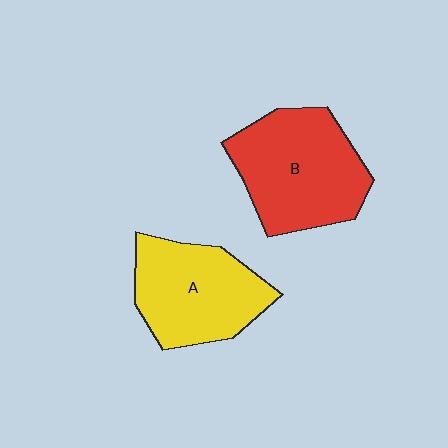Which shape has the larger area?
Shape B (red).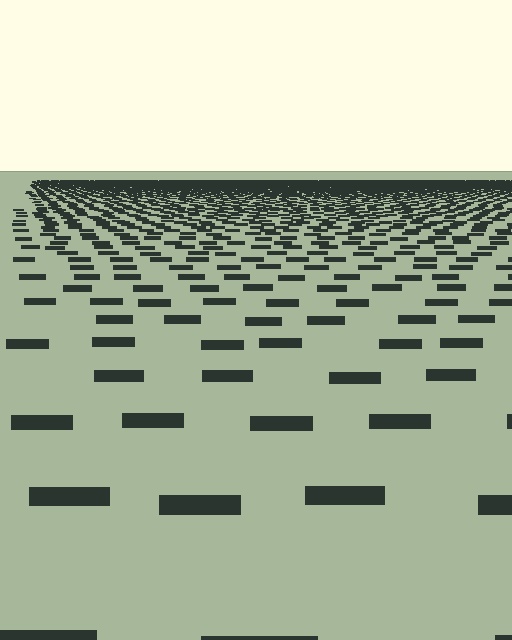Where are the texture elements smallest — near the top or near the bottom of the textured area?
Near the top.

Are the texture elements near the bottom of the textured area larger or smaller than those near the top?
Larger. Near the bottom, elements are closer to the viewer and appear at a bigger on-screen size.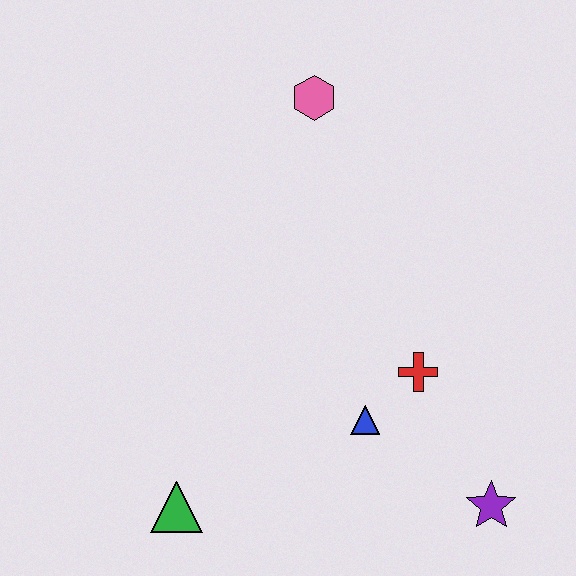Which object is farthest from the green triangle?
The pink hexagon is farthest from the green triangle.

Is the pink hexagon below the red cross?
No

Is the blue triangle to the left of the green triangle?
No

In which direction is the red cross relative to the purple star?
The red cross is above the purple star.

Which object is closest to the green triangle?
The blue triangle is closest to the green triangle.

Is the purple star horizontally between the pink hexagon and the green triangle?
No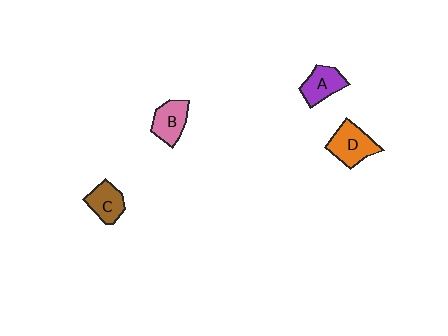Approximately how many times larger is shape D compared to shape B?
Approximately 1.2 times.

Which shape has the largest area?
Shape D (orange).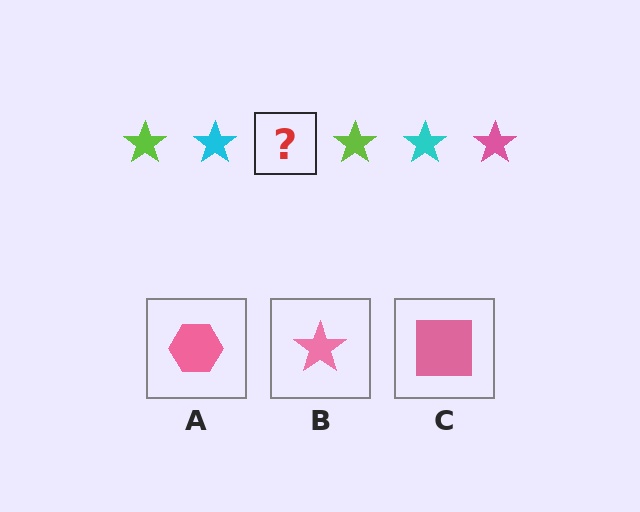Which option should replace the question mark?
Option B.